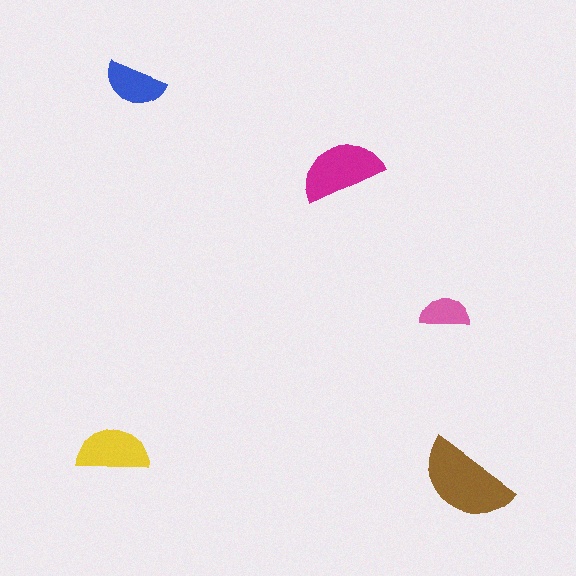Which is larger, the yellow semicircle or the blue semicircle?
The yellow one.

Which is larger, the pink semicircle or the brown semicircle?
The brown one.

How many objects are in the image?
There are 5 objects in the image.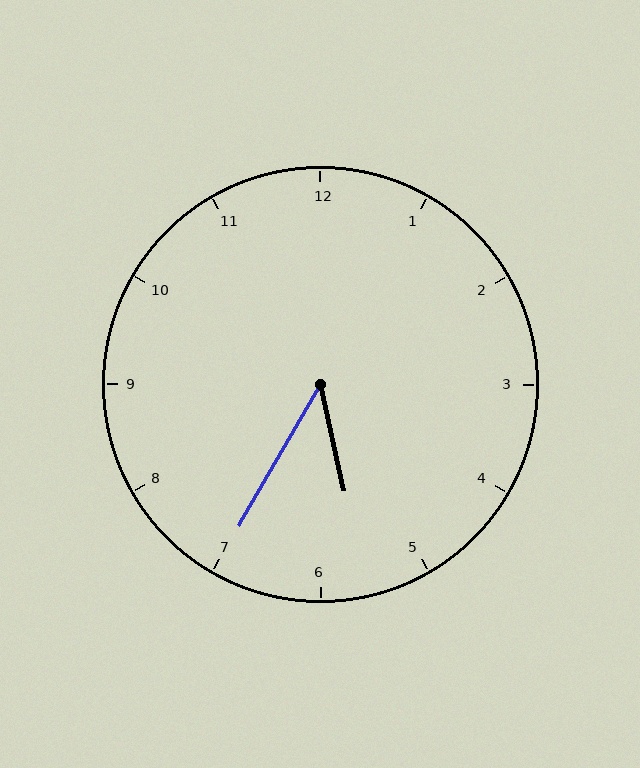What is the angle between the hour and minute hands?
Approximately 42 degrees.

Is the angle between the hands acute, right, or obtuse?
It is acute.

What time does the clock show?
5:35.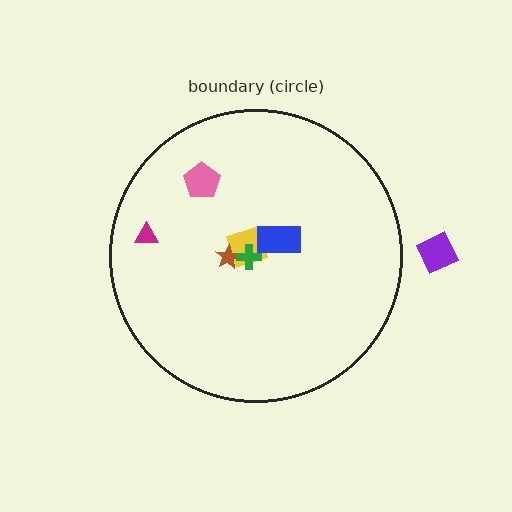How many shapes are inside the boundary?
6 inside, 1 outside.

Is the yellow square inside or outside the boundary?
Inside.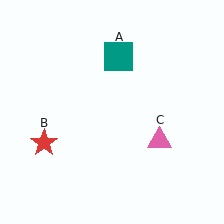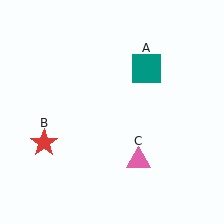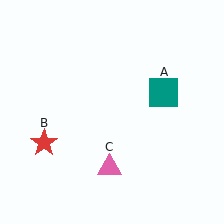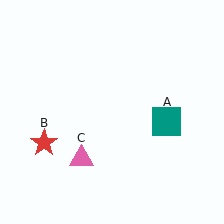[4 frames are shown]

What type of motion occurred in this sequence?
The teal square (object A), pink triangle (object C) rotated clockwise around the center of the scene.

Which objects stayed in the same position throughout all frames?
Red star (object B) remained stationary.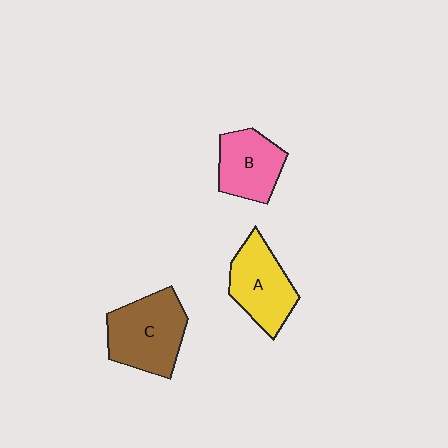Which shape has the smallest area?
Shape B (pink).